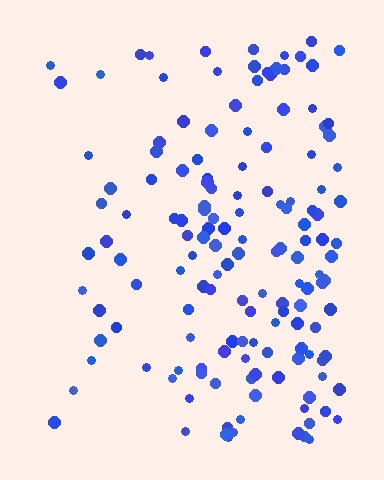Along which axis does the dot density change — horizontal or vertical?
Horizontal.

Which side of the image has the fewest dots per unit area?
The left.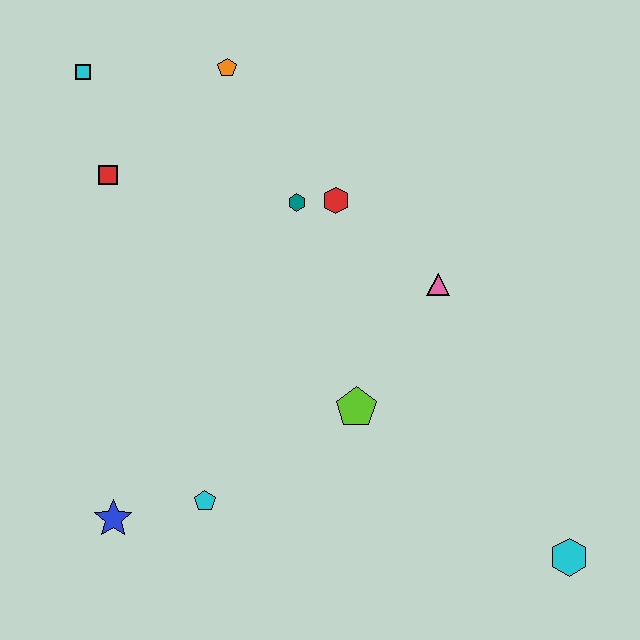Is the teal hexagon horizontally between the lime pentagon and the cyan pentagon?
Yes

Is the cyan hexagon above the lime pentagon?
No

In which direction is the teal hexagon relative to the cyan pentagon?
The teal hexagon is above the cyan pentagon.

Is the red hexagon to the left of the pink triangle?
Yes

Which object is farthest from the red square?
The cyan hexagon is farthest from the red square.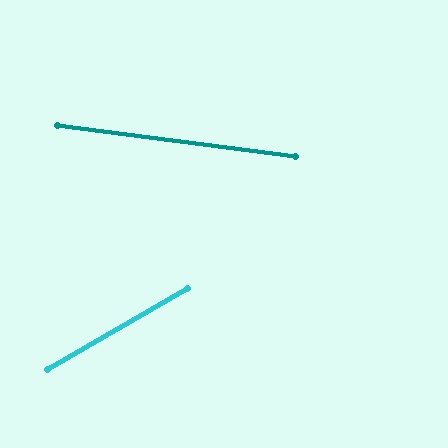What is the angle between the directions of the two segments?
Approximately 38 degrees.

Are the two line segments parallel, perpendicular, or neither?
Neither parallel nor perpendicular — they differ by about 38°.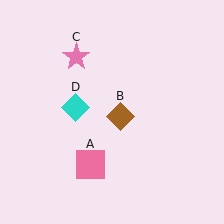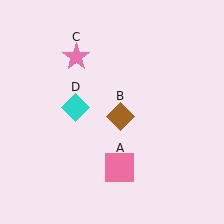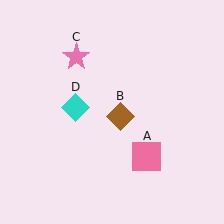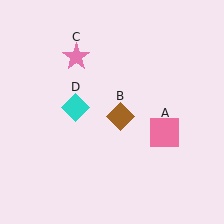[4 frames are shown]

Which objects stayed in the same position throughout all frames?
Brown diamond (object B) and pink star (object C) and cyan diamond (object D) remained stationary.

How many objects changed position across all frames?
1 object changed position: pink square (object A).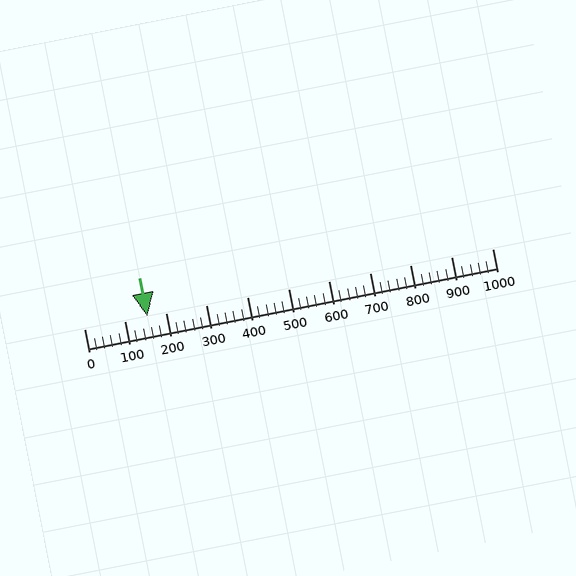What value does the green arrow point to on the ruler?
The green arrow points to approximately 154.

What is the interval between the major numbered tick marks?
The major tick marks are spaced 100 units apart.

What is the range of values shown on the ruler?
The ruler shows values from 0 to 1000.